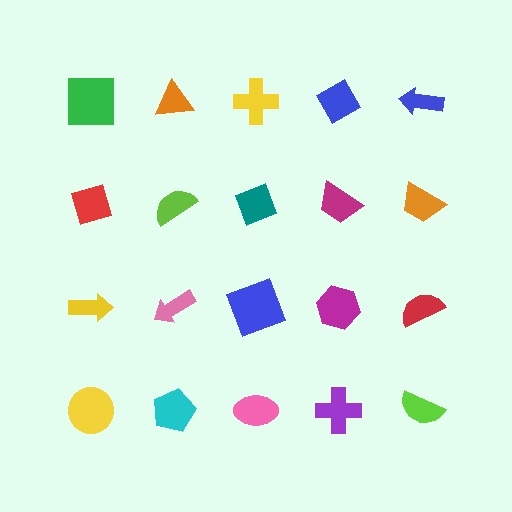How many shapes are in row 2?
5 shapes.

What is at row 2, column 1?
A red diamond.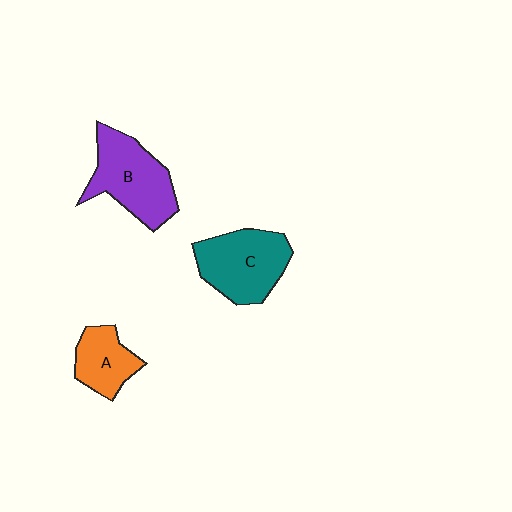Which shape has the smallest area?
Shape A (orange).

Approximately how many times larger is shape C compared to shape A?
Approximately 1.6 times.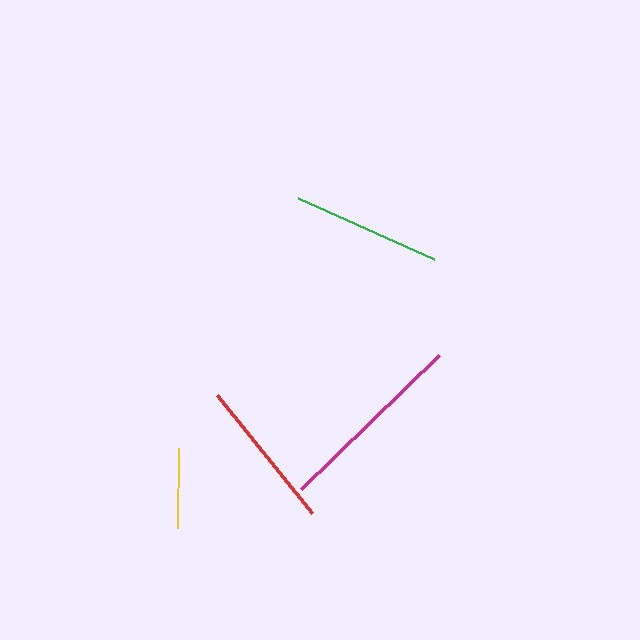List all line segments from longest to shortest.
From longest to shortest: magenta, red, green, yellow.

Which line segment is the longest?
The magenta line is the longest at approximately 192 pixels.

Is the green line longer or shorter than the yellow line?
The green line is longer than the yellow line.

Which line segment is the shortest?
The yellow line is the shortest at approximately 80 pixels.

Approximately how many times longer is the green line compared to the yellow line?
The green line is approximately 1.9 times the length of the yellow line.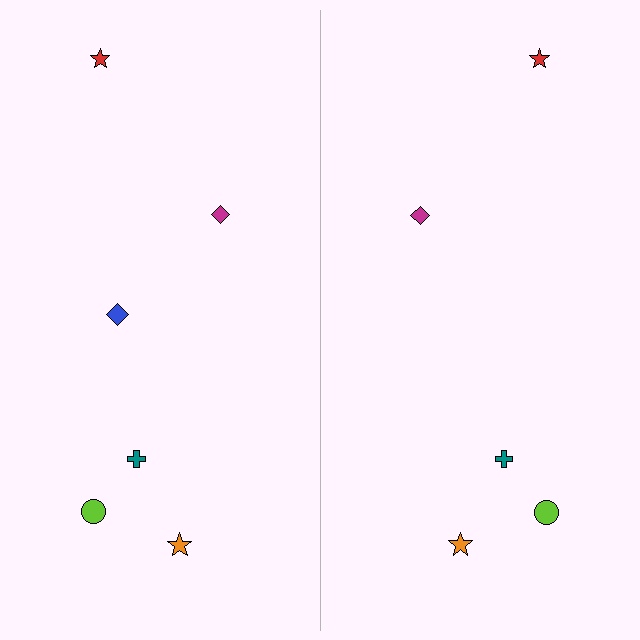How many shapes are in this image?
There are 11 shapes in this image.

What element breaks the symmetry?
A blue diamond is missing from the right side.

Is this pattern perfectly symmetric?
No, the pattern is not perfectly symmetric. A blue diamond is missing from the right side.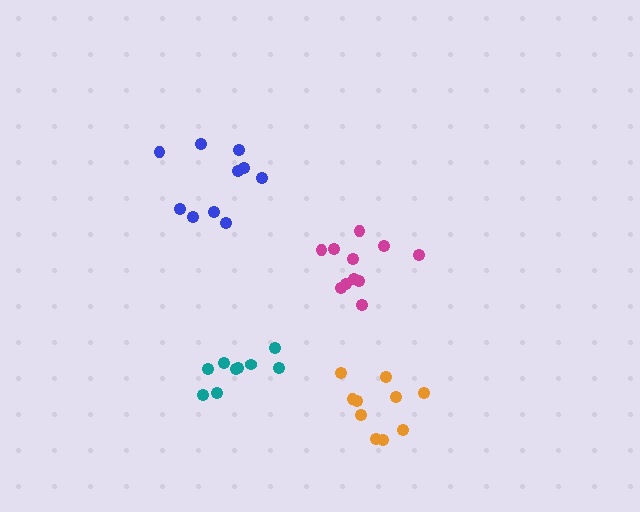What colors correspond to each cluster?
The clusters are colored: orange, teal, magenta, blue.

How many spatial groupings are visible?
There are 4 spatial groupings.